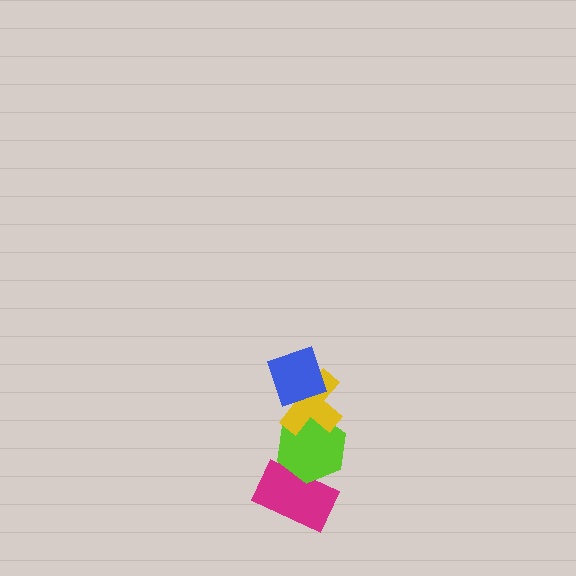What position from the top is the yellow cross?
The yellow cross is 2nd from the top.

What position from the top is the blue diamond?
The blue diamond is 1st from the top.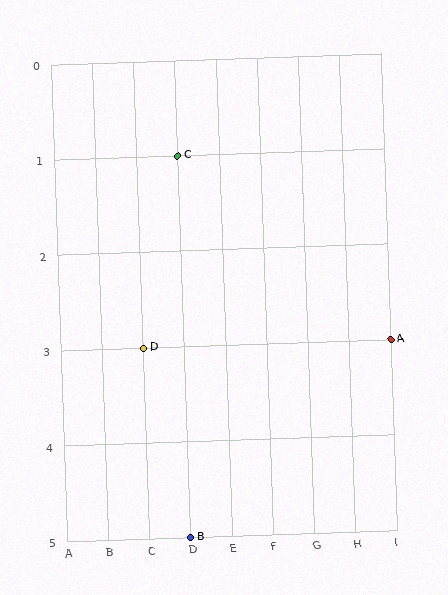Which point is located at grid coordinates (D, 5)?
Point B is at (D, 5).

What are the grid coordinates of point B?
Point B is at grid coordinates (D, 5).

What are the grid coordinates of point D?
Point D is at grid coordinates (C, 3).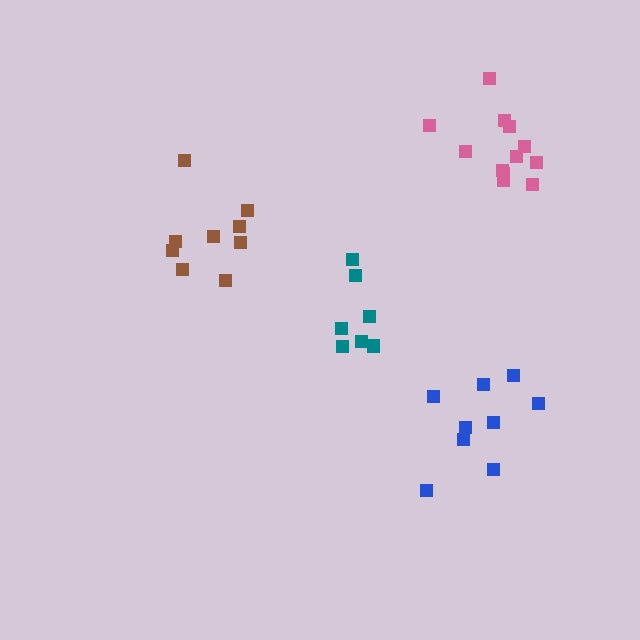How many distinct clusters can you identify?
There are 4 distinct clusters.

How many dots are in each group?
Group 1: 7 dots, Group 2: 9 dots, Group 3: 9 dots, Group 4: 12 dots (37 total).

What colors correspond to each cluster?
The clusters are colored: teal, blue, brown, pink.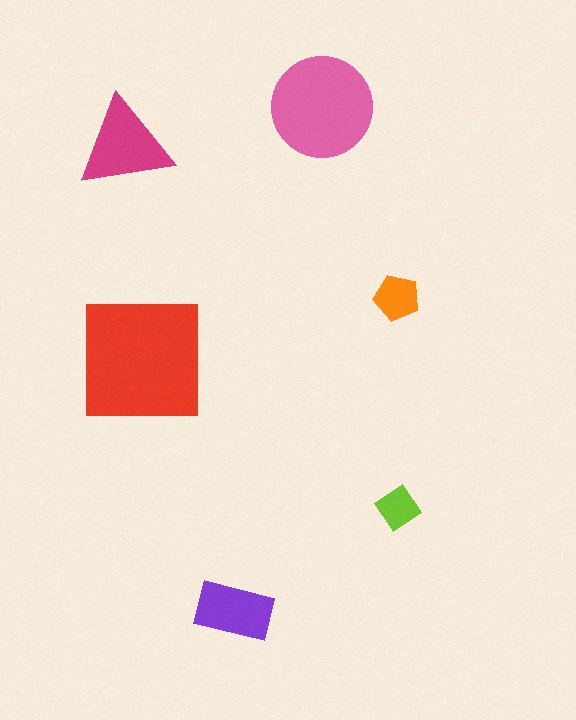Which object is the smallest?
The lime diamond.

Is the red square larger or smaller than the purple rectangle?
Larger.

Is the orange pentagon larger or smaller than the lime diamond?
Larger.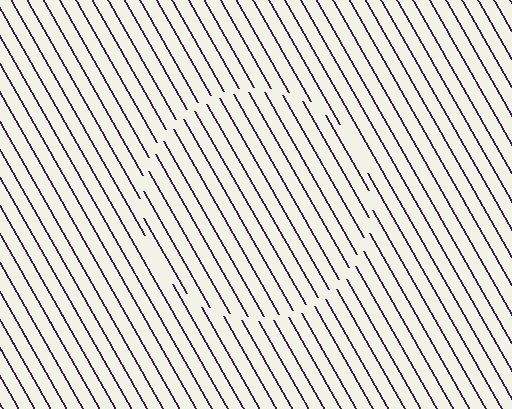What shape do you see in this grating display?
An illusory circle. The interior of the shape contains the same grating, shifted by half a period — the contour is defined by the phase discontinuity where line-ends from the inner and outer gratings abut.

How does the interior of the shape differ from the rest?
The interior of the shape contains the same grating, shifted by half a period — the contour is defined by the phase discontinuity where line-ends from the inner and outer gratings abut.